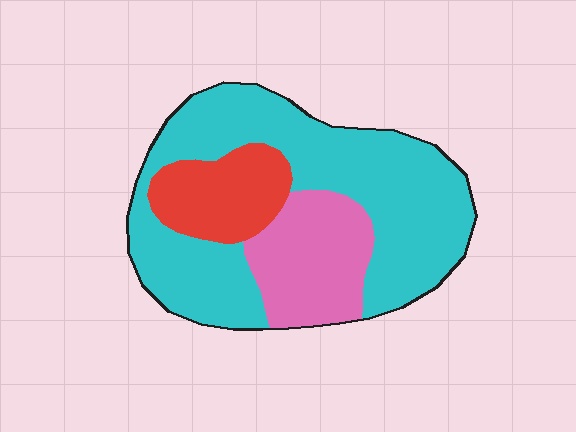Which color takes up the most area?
Cyan, at roughly 60%.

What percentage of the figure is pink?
Pink takes up about one fifth (1/5) of the figure.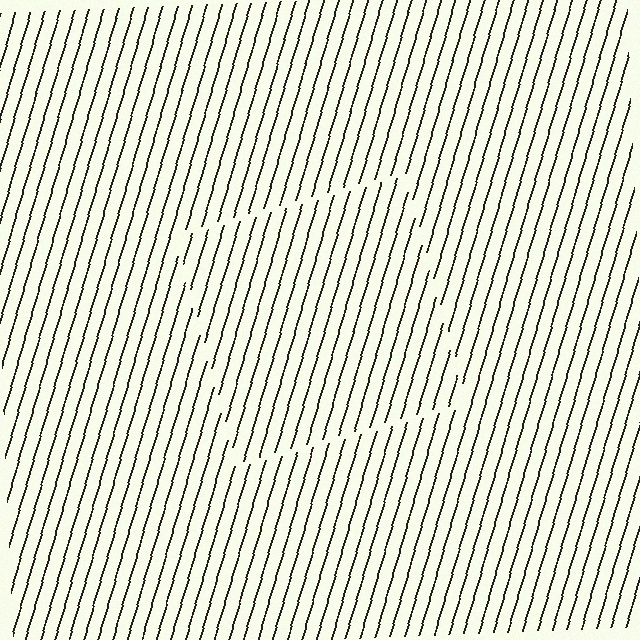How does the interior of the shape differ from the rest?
The interior of the shape contains the same grating, shifted by half a period — the contour is defined by the phase discontinuity where line-ends from the inner and outer gratings abut.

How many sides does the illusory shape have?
4 sides — the line-ends trace a square.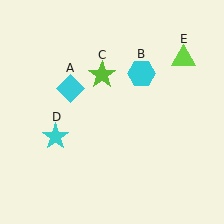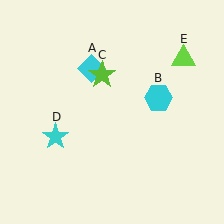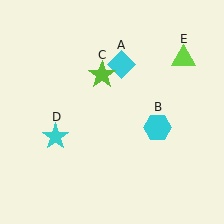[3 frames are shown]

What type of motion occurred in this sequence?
The cyan diamond (object A), cyan hexagon (object B) rotated clockwise around the center of the scene.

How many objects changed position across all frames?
2 objects changed position: cyan diamond (object A), cyan hexagon (object B).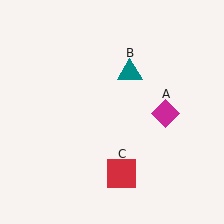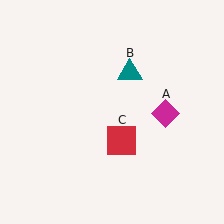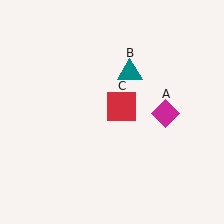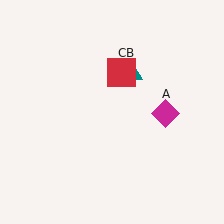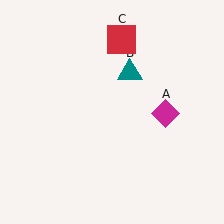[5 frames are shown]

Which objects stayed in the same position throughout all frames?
Magenta diamond (object A) and teal triangle (object B) remained stationary.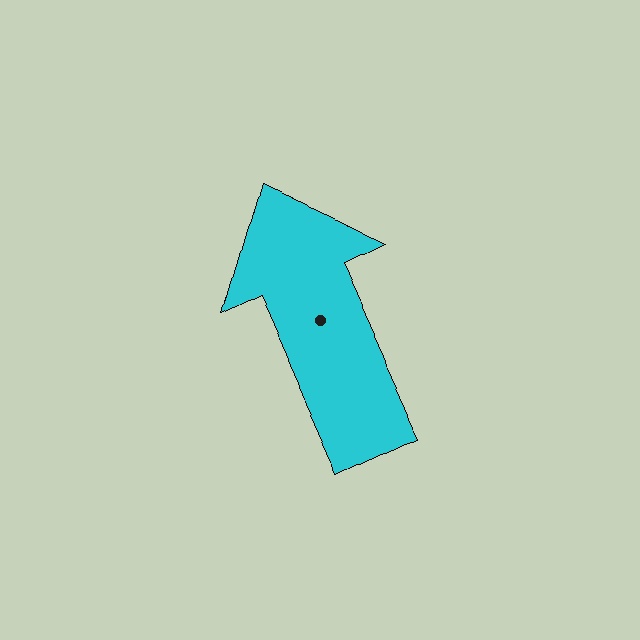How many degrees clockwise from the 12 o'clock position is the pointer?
Approximately 336 degrees.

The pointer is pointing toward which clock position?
Roughly 11 o'clock.